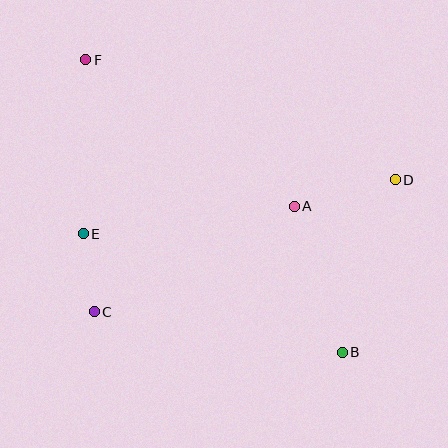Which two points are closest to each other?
Points C and E are closest to each other.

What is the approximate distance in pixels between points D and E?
The distance between D and E is approximately 317 pixels.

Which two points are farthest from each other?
Points B and F are farthest from each other.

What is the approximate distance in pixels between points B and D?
The distance between B and D is approximately 180 pixels.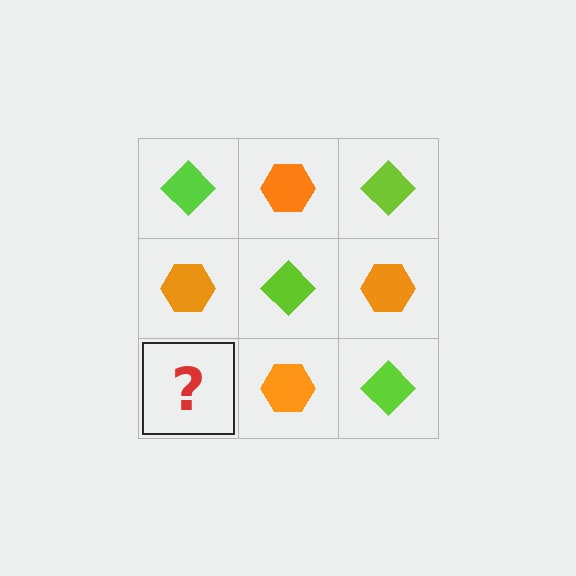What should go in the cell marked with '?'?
The missing cell should contain a lime diamond.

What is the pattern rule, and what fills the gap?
The rule is that it alternates lime diamond and orange hexagon in a checkerboard pattern. The gap should be filled with a lime diamond.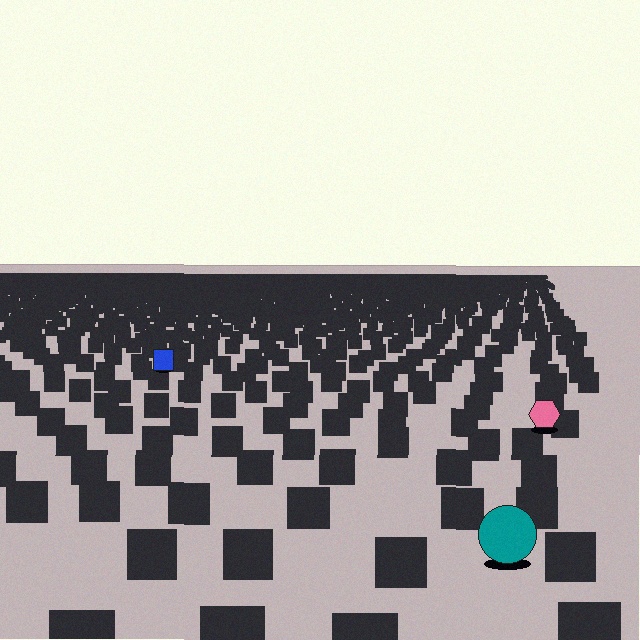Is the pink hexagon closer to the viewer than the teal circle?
No. The teal circle is closer — you can tell from the texture gradient: the ground texture is coarser near it.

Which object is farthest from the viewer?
The blue square is farthest from the viewer. It appears smaller and the ground texture around it is denser.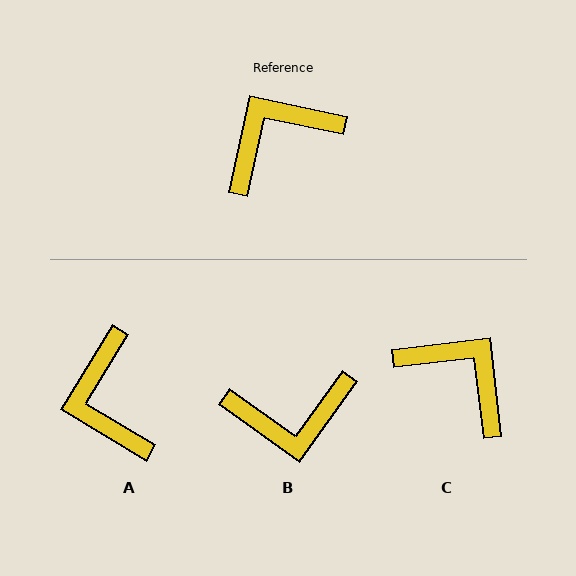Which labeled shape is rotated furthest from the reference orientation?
B, about 156 degrees away.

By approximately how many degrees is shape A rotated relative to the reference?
Approximately 71 degrees counter-clockwise.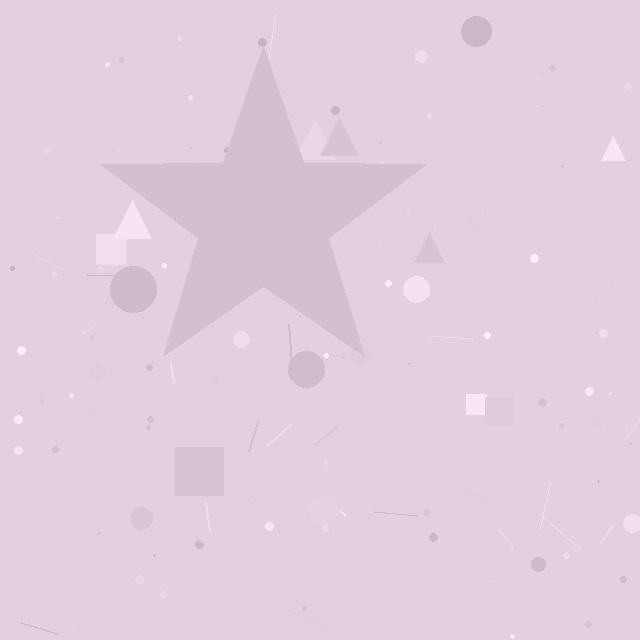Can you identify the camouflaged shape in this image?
The camouflaged shape is a star.